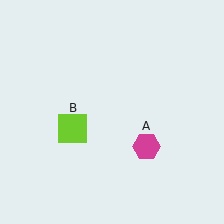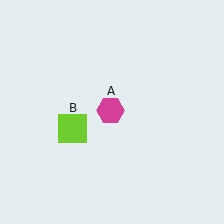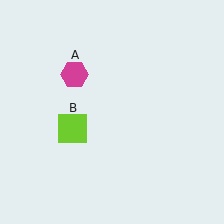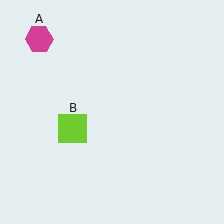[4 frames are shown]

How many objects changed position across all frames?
1 object changed position: magenta hexagon (object A).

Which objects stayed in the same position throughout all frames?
Lime square (object B) remained stationary.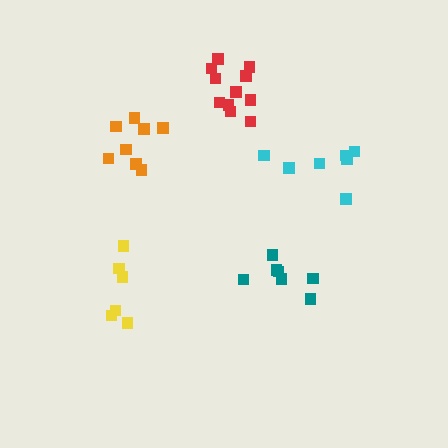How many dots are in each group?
Group 1: 7 dots, Group 2: 8 dots, Group 3: 7 dots, Group 4: 6 dots, Group 5: 11 dots (39 total).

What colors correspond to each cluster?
The clusters are colored: cyan, orange, teal, yellow, red.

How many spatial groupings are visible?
There are 5 spatial groupings.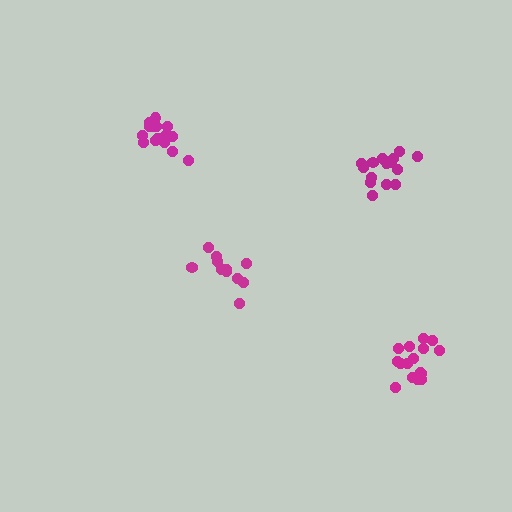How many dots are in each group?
Group 1: 11 dots, Group 2: 17 dots, Group 3: 15 dots, Group 4: 16 dots (59 total).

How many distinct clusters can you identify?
There are 4 distinct clusters.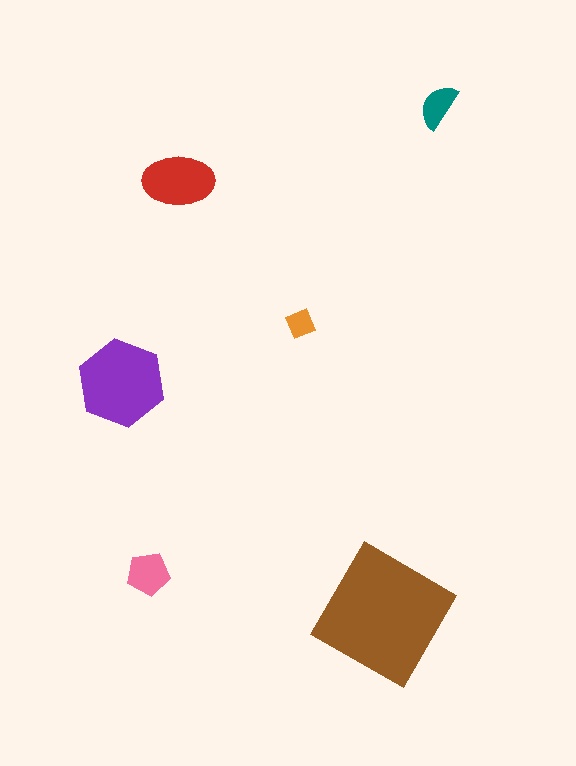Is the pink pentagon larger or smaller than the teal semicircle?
Larger.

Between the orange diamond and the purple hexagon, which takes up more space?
The purple hexagon.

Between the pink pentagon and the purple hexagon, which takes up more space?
The purple hexagon.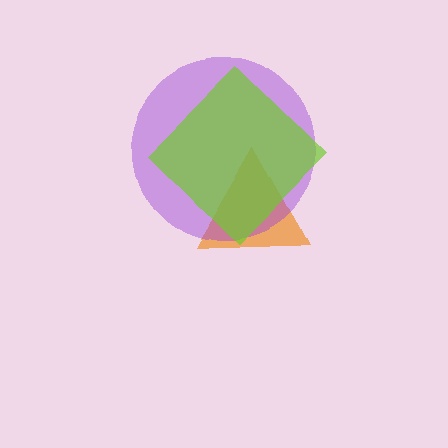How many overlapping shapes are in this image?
There are 3 overlapping shapes in the image.